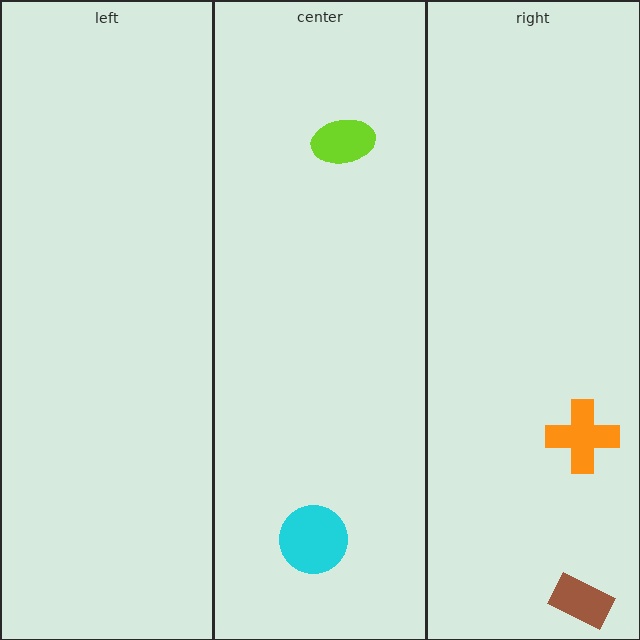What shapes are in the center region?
The cyan circle, the lime ellipse.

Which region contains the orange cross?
The right region.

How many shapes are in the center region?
2.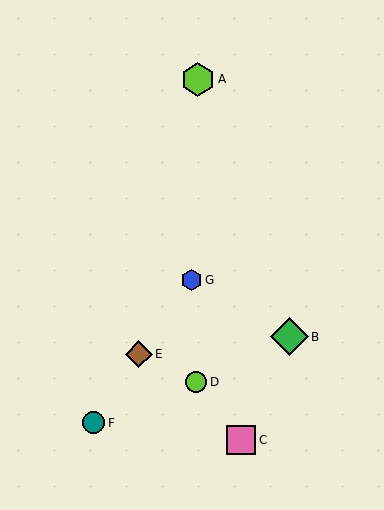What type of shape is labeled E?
Shape E is a brown diamond.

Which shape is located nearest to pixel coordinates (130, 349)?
The brown diamond (labeled E) at (139, 354) is nearest to that location.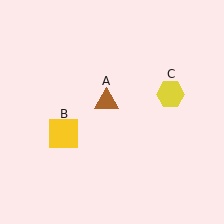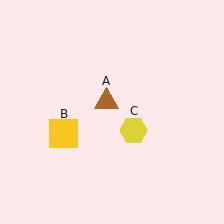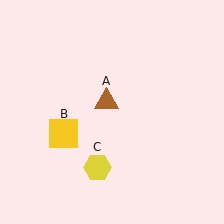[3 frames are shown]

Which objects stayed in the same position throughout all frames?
Brown triangle (object A) and yellow square (object B) remained stationary.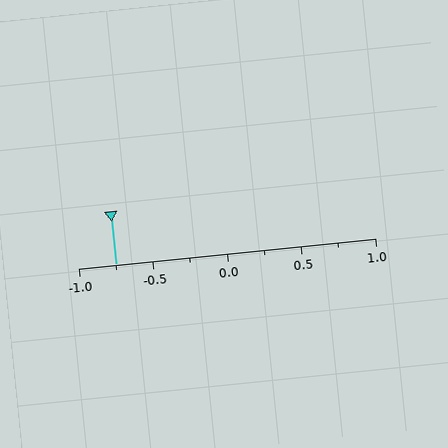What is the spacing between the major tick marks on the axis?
The major ticks are spaced 0.5 apart.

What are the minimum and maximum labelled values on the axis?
The axis runs from -1.0 to 1.0.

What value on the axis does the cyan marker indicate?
The marker indicates approximately -0.75.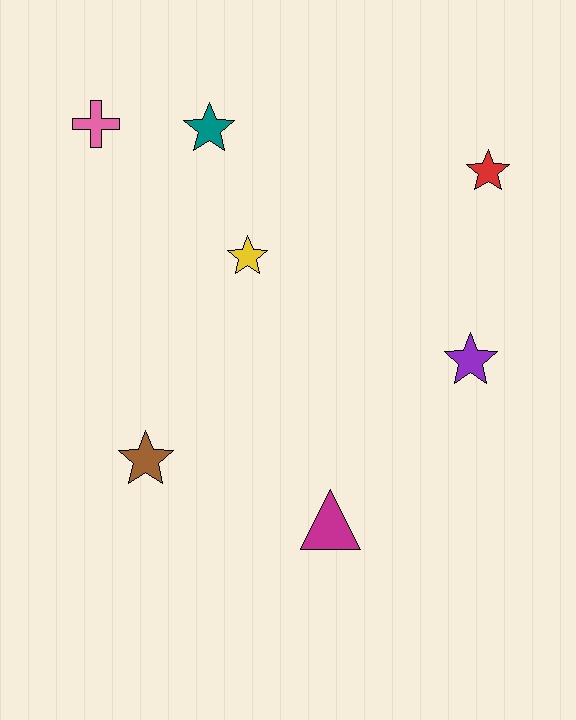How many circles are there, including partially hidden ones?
There are no circles.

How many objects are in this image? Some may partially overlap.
There are 7 objects.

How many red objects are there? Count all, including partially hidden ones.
There is 1 red object.